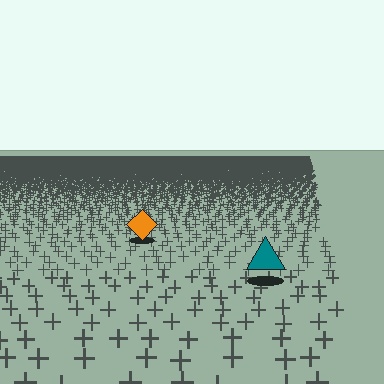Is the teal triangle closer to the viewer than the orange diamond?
Yes. The teal triangle is closer — you can tell from the texture gradient: the ground texture is coarser near it.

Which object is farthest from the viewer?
The orange diamond is farthest from the viewer. It appears smaller and the ground texture around it is denser.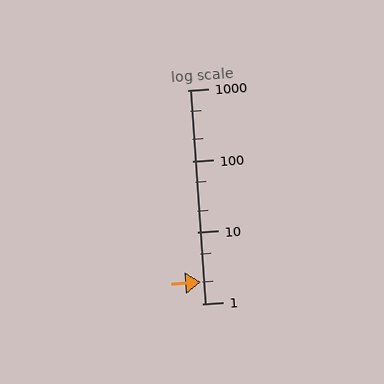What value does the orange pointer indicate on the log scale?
The pointer indicates approximately 2.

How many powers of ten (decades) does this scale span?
The scale spans 3 decades, from 1 to 1000.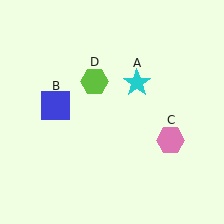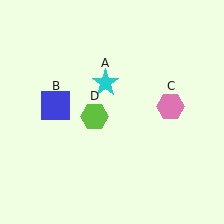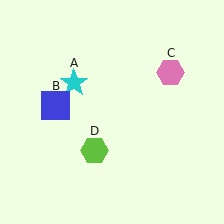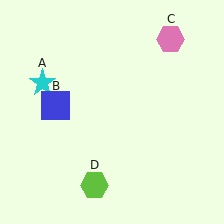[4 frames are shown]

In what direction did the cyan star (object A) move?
The cyan star (object A) moved left.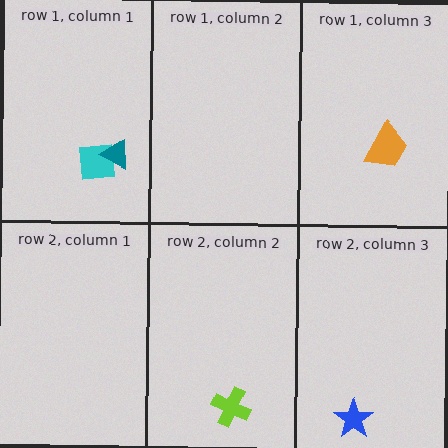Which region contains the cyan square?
The row 1, column 1 region.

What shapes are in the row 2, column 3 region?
The blue star.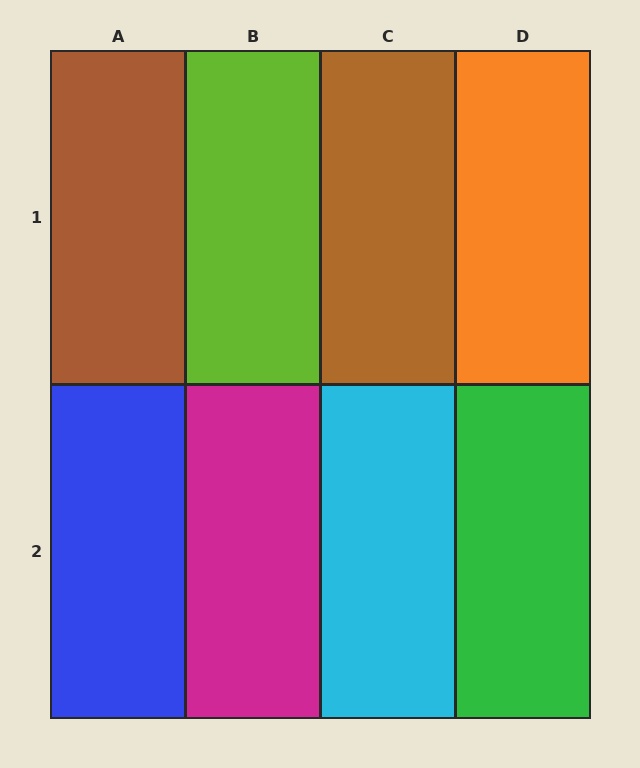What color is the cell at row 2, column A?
Blue.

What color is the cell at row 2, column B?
Magenta.